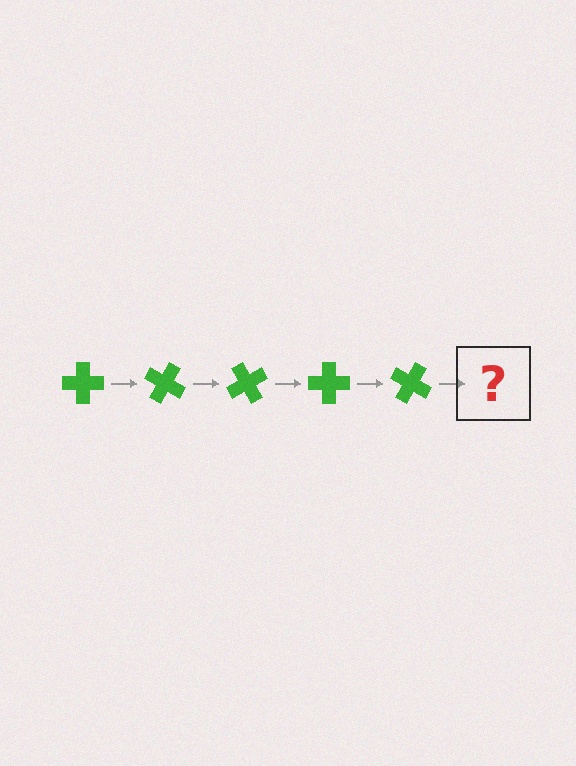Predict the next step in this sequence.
The next step is a green cross rotated 150 degrees.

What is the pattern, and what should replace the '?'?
The pattern is that the cross rotates 30 degrees each step. The '?' should be a green cross rotated 150 degrees.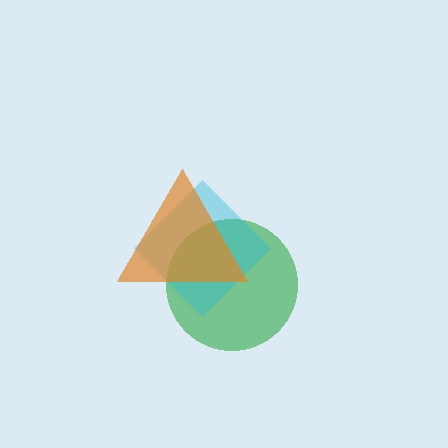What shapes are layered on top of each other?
The layered shapes are: a green circle, a cyan diamond, an orange triangle.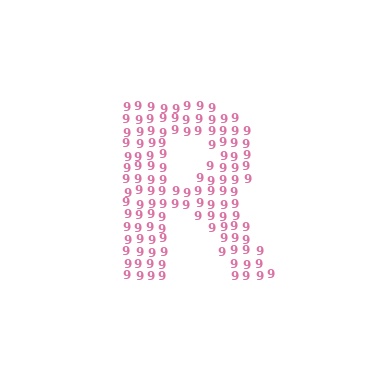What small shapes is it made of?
It is made of small digit 9's.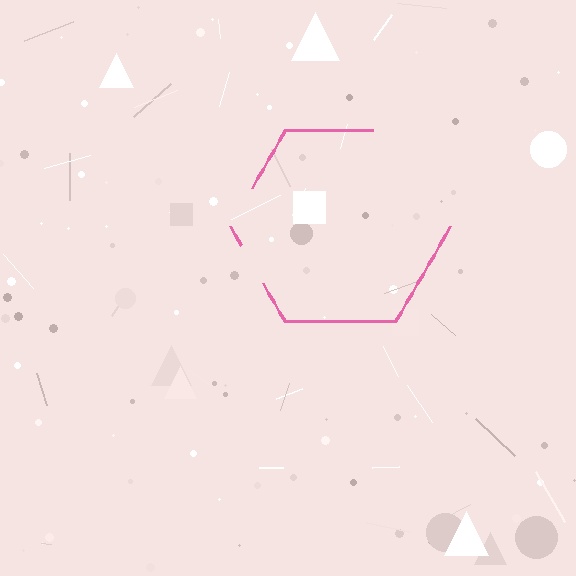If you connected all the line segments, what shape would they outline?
They would outline a hexagon.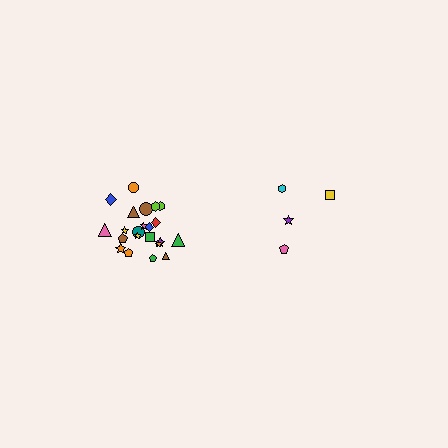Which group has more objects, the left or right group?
The left group.